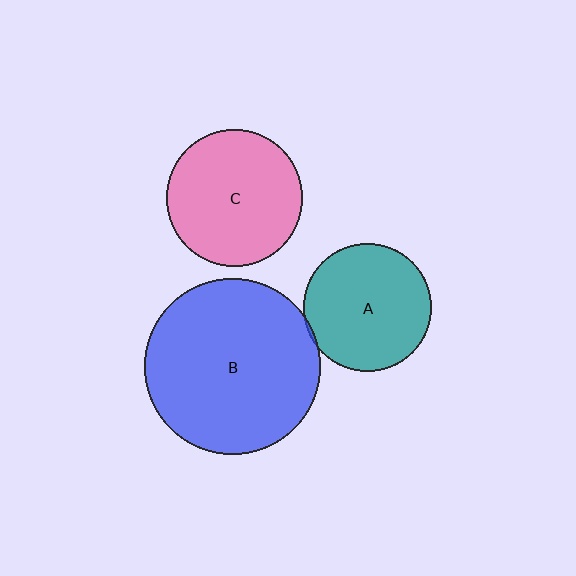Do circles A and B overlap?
Yes.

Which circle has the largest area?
Circle B (blue).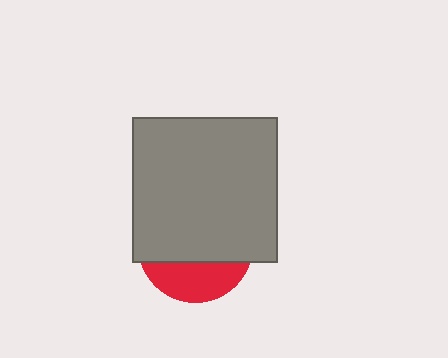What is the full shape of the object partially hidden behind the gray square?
The partially hidden object is a red circle.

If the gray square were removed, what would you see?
You would see the complete red circle.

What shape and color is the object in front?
The object in front is a gray square.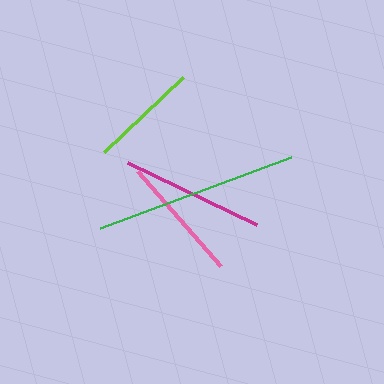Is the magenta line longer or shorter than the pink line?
The magenta line is longer than the pink line.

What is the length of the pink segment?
The pink segment is approximately 126 pixels long.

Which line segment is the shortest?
The lime line is the shortest at approximately 109 pixels.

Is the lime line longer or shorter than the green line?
The green line is longer than the lime line.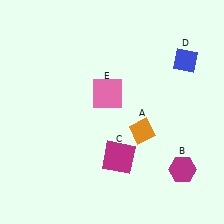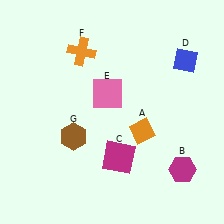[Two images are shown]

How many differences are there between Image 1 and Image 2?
There are 2 differences between the two images.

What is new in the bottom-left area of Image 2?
A brown hexagon (G) was added in the bottom-left area of Image 2.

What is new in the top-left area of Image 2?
An orange cross (F) was added in the top-left area of Image 2.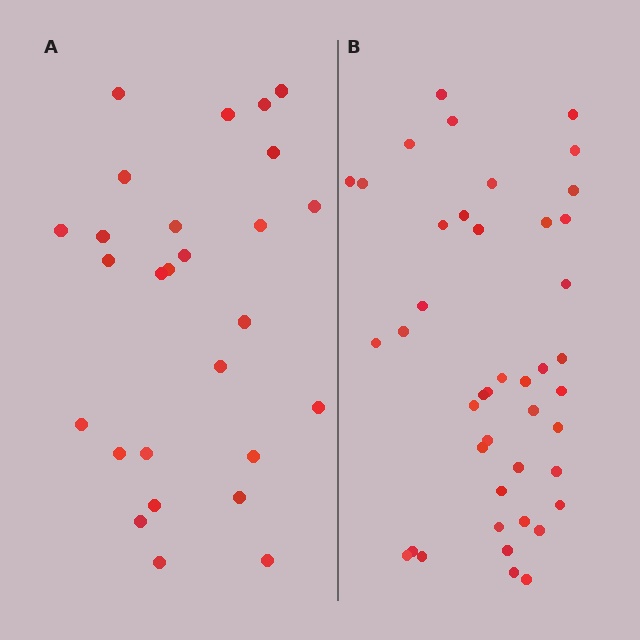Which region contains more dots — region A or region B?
Region B (the right region) has more dots.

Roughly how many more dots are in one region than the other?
Region B has approximately 15 more dots than region A.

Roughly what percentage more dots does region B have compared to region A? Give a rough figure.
About 60% more.